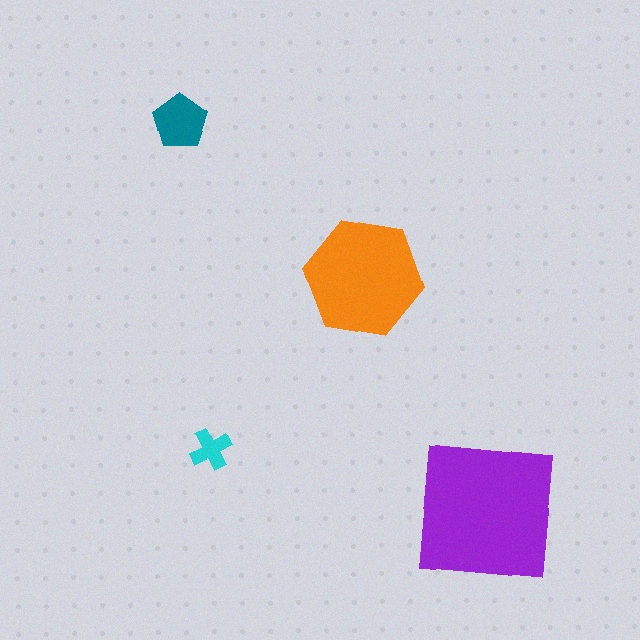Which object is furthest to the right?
The purple square is rightmost.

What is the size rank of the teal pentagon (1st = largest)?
3rd.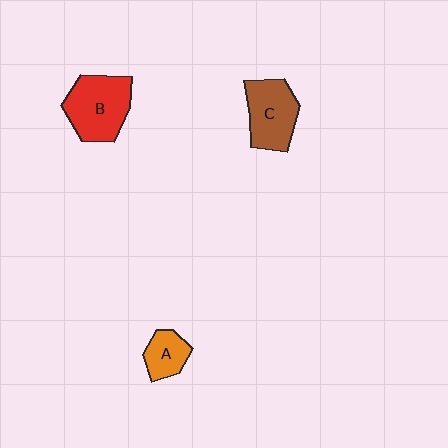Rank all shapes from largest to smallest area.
From largest to smallest: B (red), C (brown), A (orange).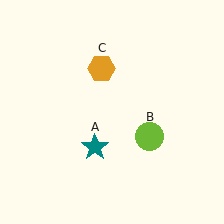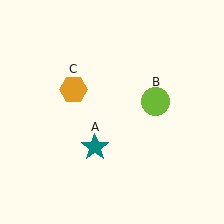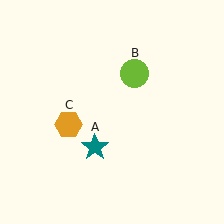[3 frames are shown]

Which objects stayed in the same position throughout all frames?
Teal star (object A) remained stationary.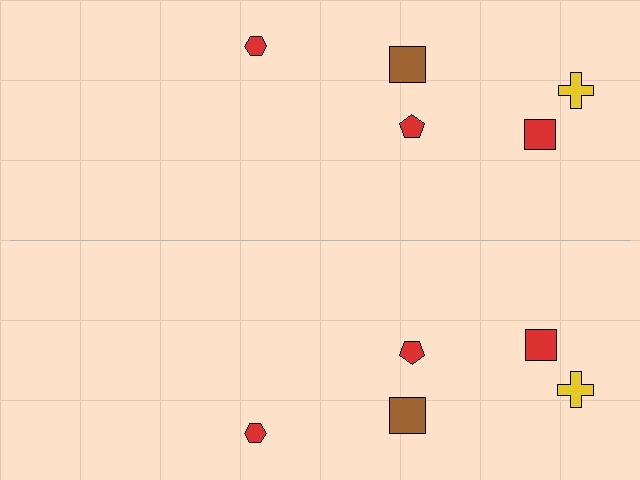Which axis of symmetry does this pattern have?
The pattern has a horizontal axis of symmetry running through the center of the image.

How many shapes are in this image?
There are 10 shapes in this image.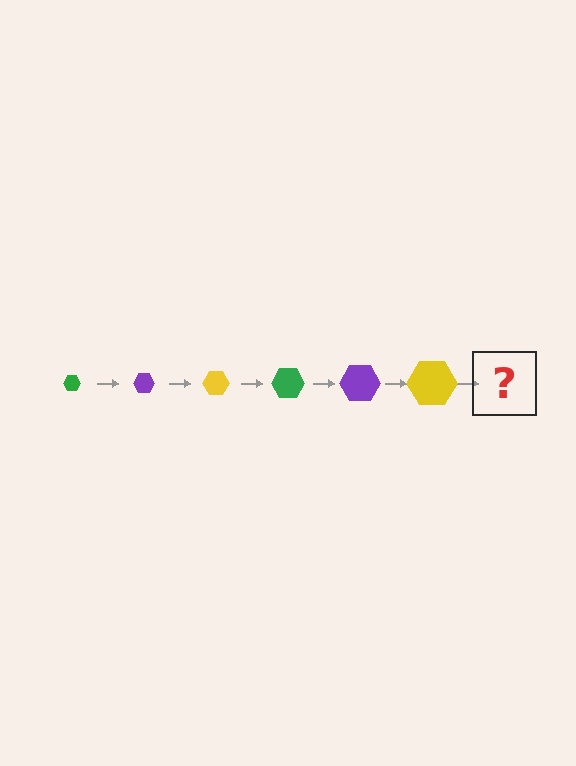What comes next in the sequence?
The next element should be a green hexagon, larger than the previous one.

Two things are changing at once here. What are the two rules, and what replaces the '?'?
The two rules are that the hexagon grows larger each step and the color cycles through green, purple, and yellow. The '?' should be a green hexagon, larger than the previous one.